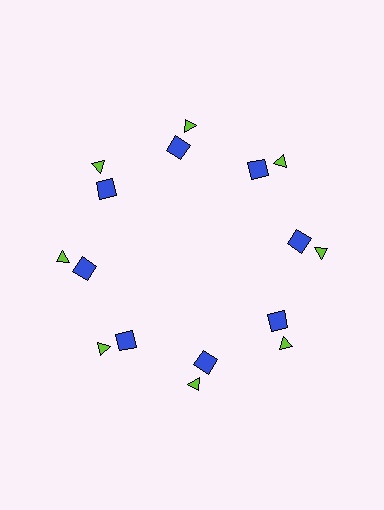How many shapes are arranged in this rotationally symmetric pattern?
There are 16 shapes, arranged in 8 groups of 2.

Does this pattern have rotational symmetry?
Yes, this pattern has 8-fold rotational symmetry. It looks the same after rotating 45 degrees around the center.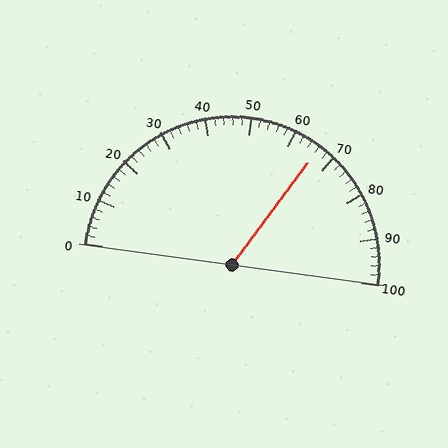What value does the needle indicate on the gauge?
The needle indicates approximately 66.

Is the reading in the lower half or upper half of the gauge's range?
The reading is in the upper half of the range (0 to 100).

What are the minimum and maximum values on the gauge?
The gauge ranges from 0 to 100.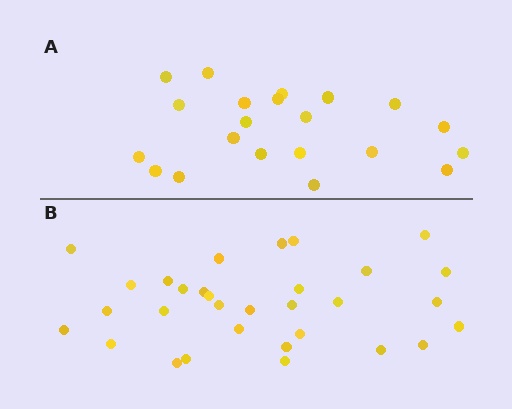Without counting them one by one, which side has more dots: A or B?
Region B (the bottom region) has more dots.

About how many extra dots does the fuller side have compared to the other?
Region B has roughly 10 or so more dots than region A.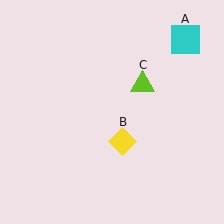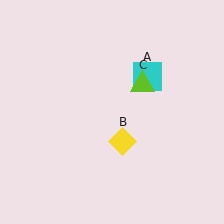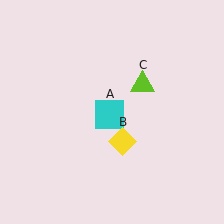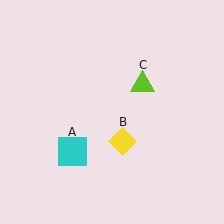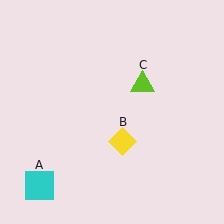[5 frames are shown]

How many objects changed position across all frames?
1 object changed position: cyan square (object A).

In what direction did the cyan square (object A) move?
The cyan square (object A) moved down and to the left.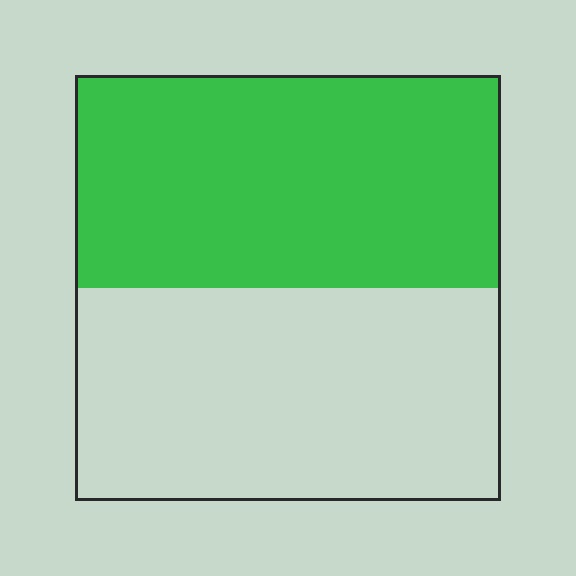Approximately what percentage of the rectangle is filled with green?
Approximately 50%.